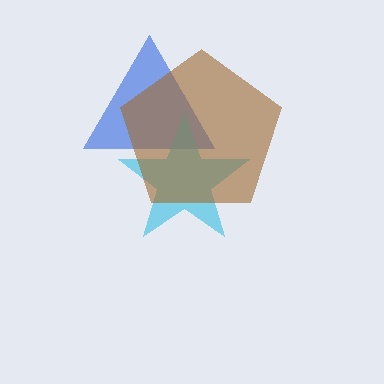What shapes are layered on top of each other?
The layered shapes are: a blue triangle, a cyan star, a brown pentagon.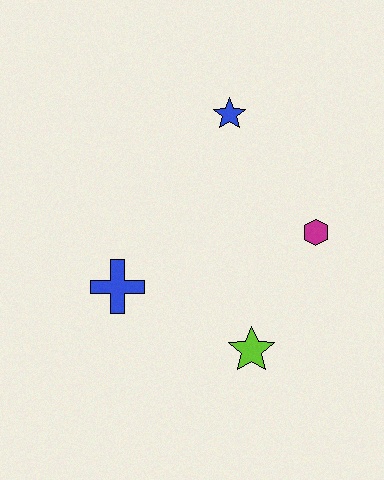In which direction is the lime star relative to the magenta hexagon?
The lime star is below the magenta hexagon.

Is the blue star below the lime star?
No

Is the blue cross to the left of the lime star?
Yes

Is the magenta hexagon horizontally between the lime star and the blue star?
No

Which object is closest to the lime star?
The magenta hexagon is closest to the lime star.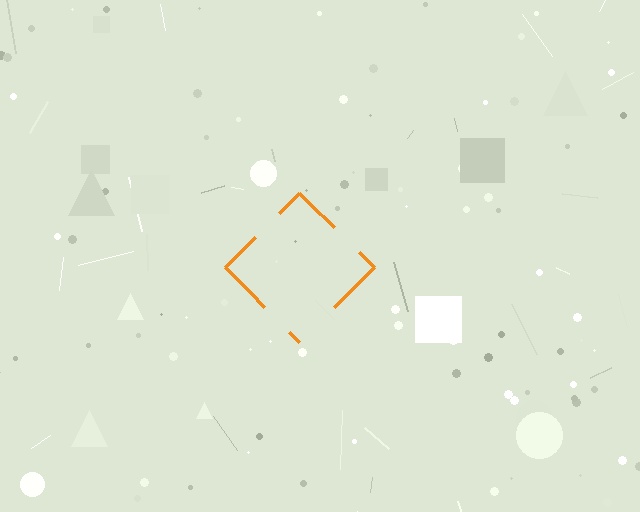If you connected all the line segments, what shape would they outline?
They would outline a diamond.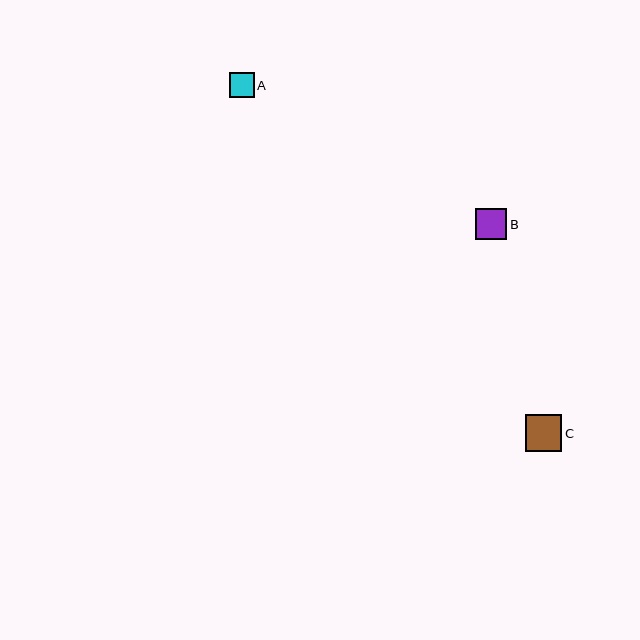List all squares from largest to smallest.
From largest to smallest: C, B, A.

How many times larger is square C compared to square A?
Square C is approximately 1.5 times the size of square A.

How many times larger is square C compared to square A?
Square C is approximately 1.5 times the size of square A.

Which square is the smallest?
Square A is the smallest with a size of approximately 25 pixels.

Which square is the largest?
Square C is the largest with a size of approximately 37 pixels.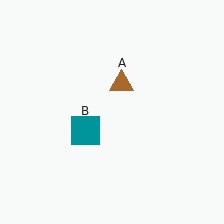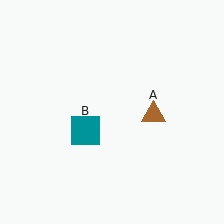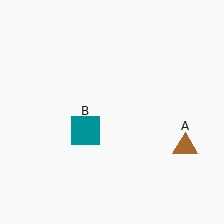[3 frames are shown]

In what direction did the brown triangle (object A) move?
The brown triangle (object A) moved down and to the right.